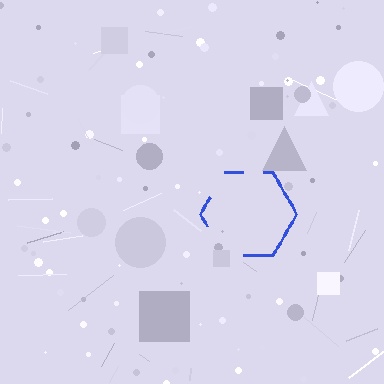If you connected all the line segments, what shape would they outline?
They would outline a hexagon.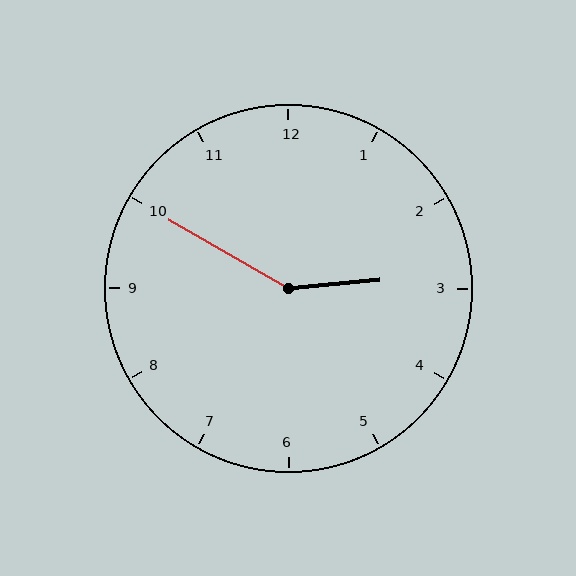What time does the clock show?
2:50.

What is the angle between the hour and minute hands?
Approximately 145 degrees.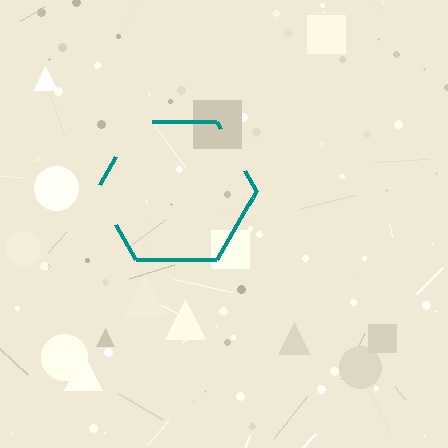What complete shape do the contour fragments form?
The contour fragments form a hexagon.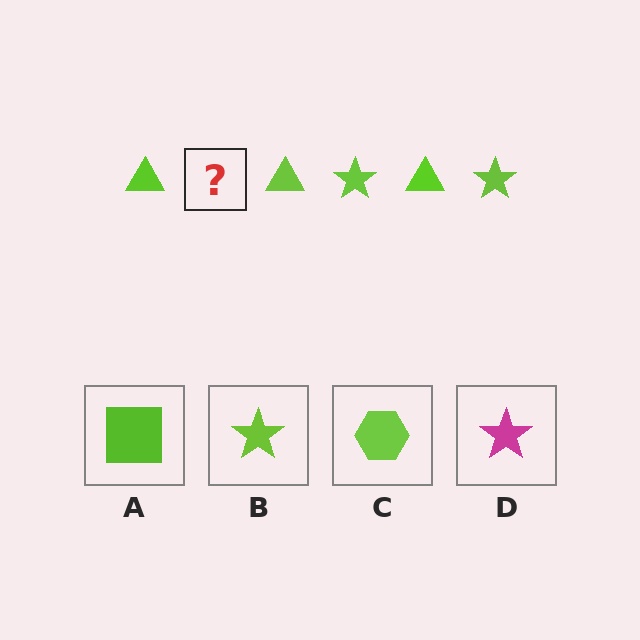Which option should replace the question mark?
Option B.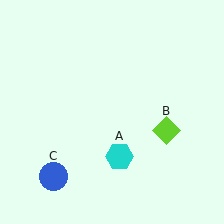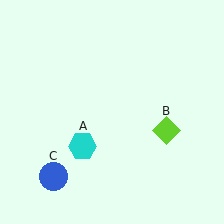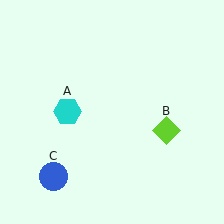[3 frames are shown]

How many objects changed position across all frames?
1 object changed position: cyan hexagon (object A).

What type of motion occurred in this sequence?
The cyan hexagon (object A) rotated clockwise around the center of the scene.